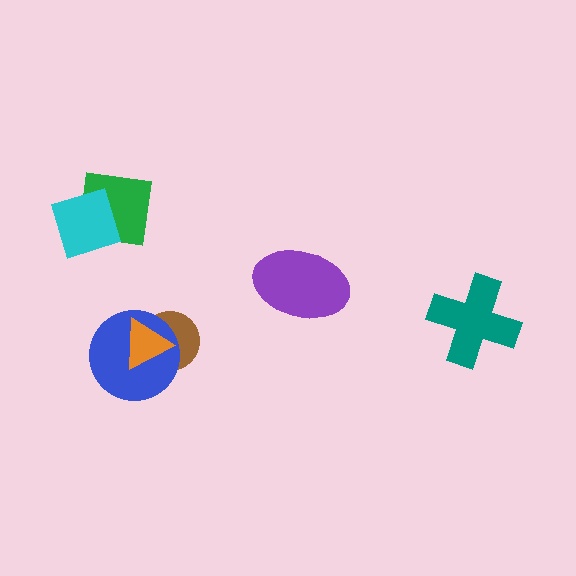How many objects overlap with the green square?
1 object overlaps with the green square.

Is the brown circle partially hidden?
Yes, it is partially covered by another shape.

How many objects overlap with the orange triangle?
2 objects overlap with the orange triangle.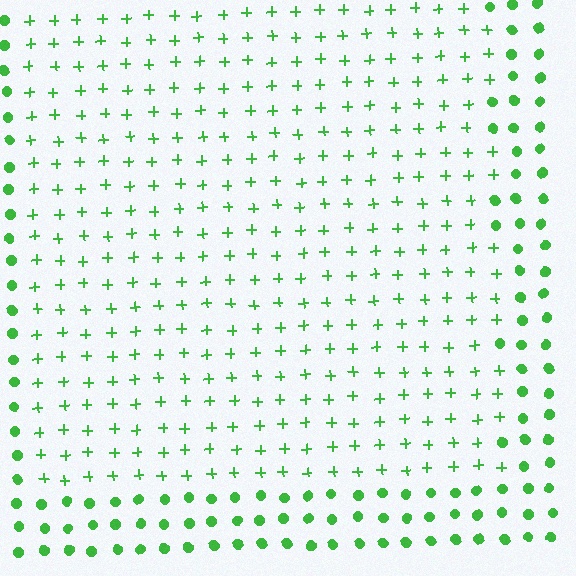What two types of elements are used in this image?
The image uses plus signs inside the rectangle region and circles outside it.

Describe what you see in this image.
The image is filled with small green elements arranged in a uniform grid. A rectangle-shaped region contains plus signs, while the surrounding area contains circles. The boundary is defined purely by the change in element shape.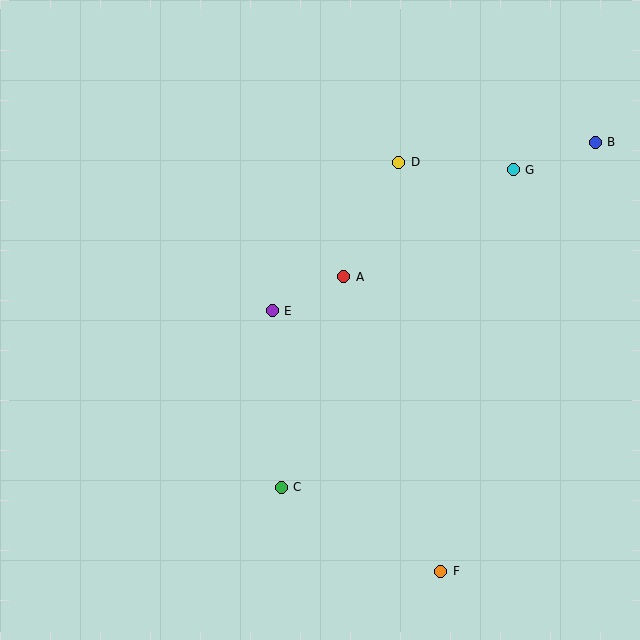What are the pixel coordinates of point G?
Point G is at (513, 170).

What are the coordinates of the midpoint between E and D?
The midpoint between E and D is at (336, 237).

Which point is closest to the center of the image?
Point E at (272, 311) is closest to the center.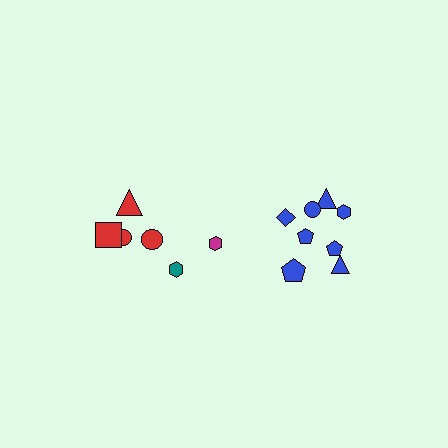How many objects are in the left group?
There are 6 objects.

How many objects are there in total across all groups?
There are 14 objects.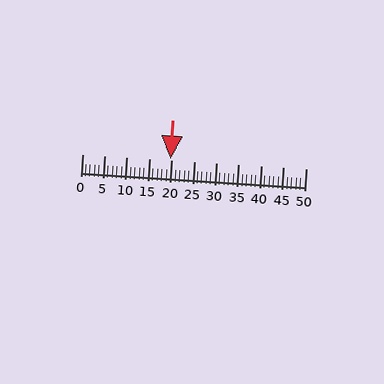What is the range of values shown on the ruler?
The ruler shows values from 0 to 50.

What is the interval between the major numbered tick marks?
The major tick marks are spaced 5 units apart.